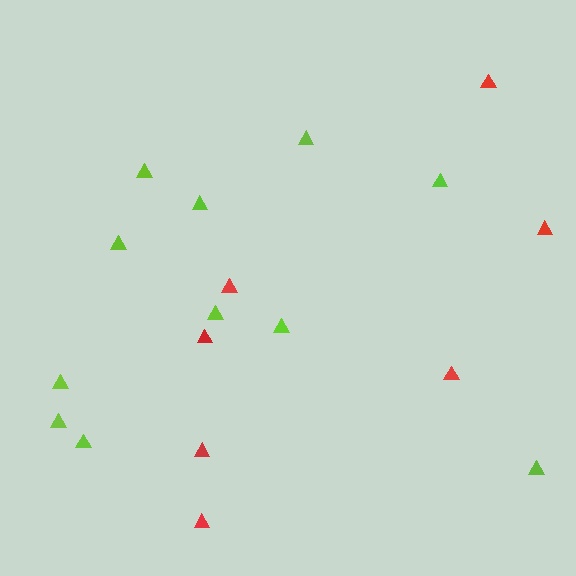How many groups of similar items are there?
There are 2 groups: one group of lime triangles (11) and one group of red triangles (7).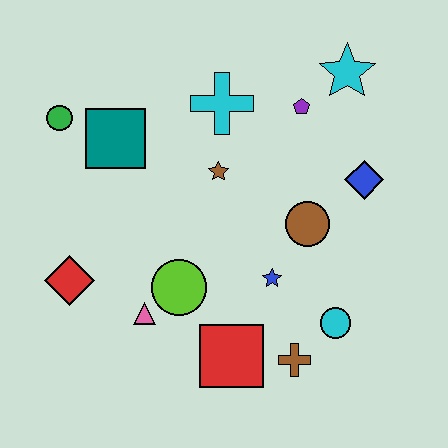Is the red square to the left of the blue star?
Yes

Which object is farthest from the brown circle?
The green circle is farthest from the brown circle.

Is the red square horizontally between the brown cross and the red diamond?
Yes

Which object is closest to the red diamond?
The pink triangle is closest to the red diamond.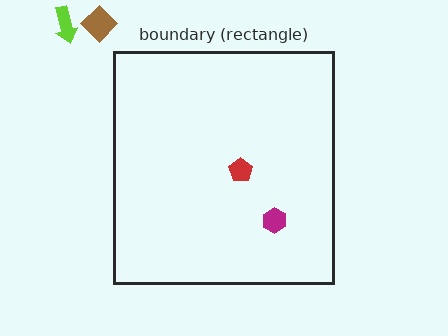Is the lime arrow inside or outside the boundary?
Outside.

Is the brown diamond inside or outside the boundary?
Outside.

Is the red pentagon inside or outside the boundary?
Inside.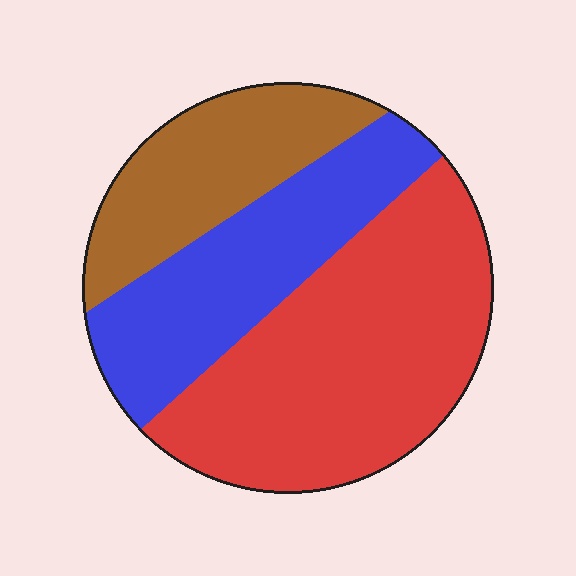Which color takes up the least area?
Brown, at roughly 25%.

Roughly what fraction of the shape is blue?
Blue covers 29% of the shape.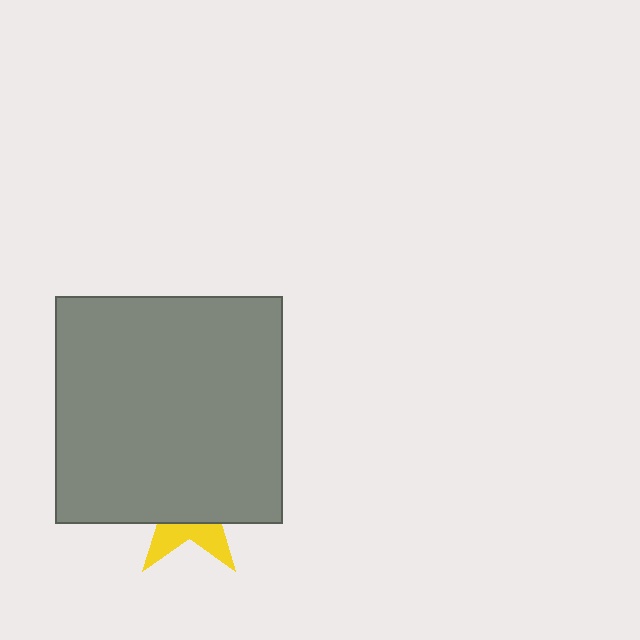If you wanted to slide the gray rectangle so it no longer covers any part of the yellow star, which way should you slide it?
Slide it up — that is the most direct way to separate the two shapes.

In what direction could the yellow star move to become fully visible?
The yellow star could move down. That would shift it out from behind the gray rectangle entirely.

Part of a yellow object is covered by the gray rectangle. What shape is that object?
It is a star.